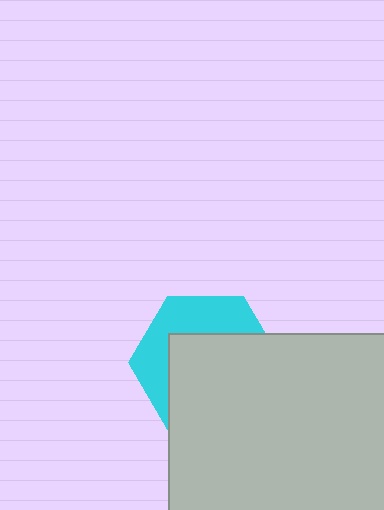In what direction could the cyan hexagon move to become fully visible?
The cyan hexagon could move up. That would shift it out from behind the light gray rectangle entirely.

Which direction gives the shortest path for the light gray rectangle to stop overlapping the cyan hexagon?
Moving down gives the shortest separation.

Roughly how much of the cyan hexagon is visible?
A small part of it is visible (roughly 39%).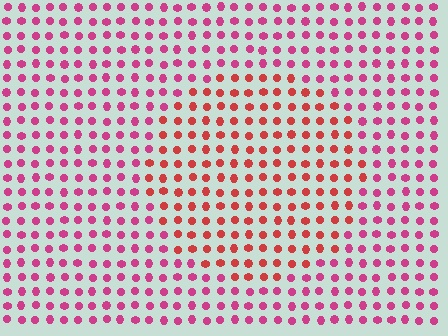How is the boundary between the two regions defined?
The boundary is defined purely by a slight shift in hue (about 31 degrees). Spacing, size, and orientation are identical on both sides.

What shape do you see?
I see a circle.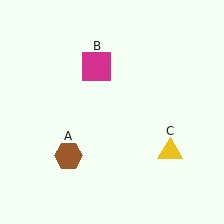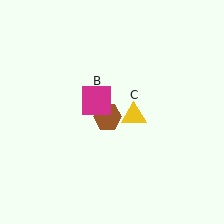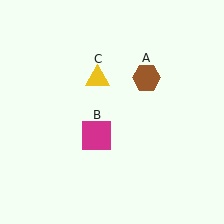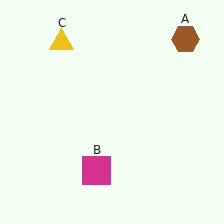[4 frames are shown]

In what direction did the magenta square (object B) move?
The magenta square (object B) moved down.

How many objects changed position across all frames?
3 objects changed position: brown hexagon (object A), magenta square (object B), yellow triangle (object C).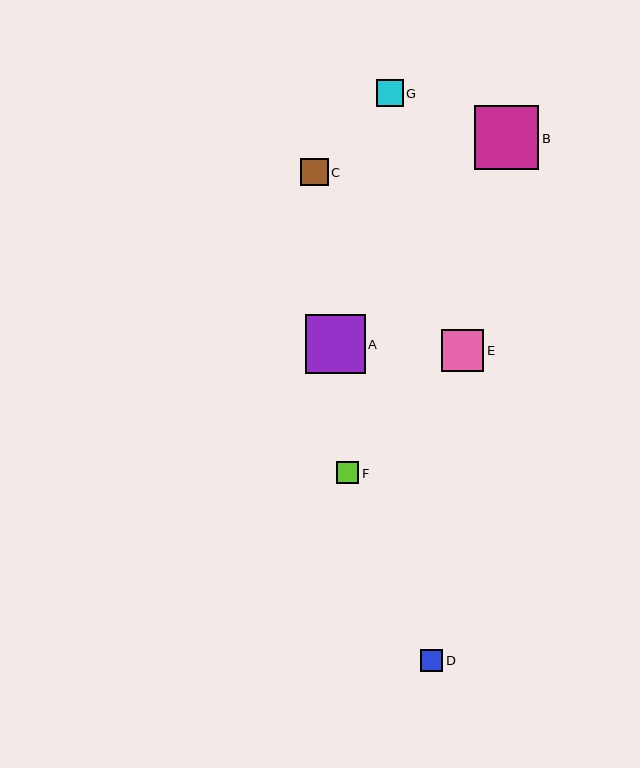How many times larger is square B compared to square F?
Square B is approximately 2.9 times the size of square F.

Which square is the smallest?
Square D is the smallest with a size of approximately 22 pixels.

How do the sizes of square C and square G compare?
Square C and square G are approximately the same size.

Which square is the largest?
Square B is the largest with a size of approximately 64 pixels.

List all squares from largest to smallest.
From largest to smallest: B, A, E, C, G, F, D.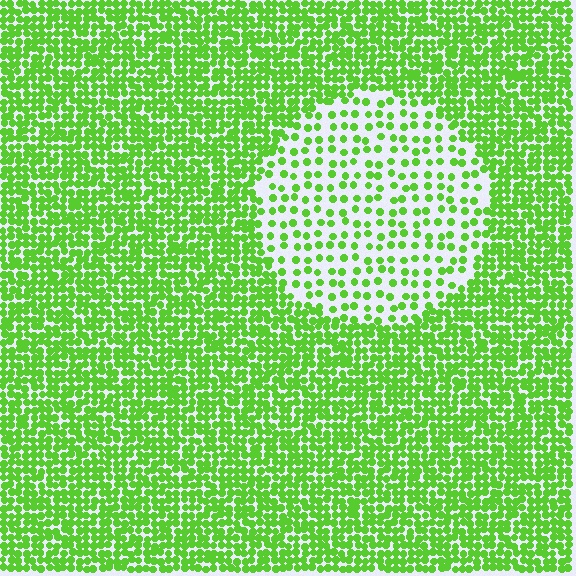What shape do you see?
I see a circle.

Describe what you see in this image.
The image contains small lime elements arranged at two different densities. A circle-shaped region is visible where the elements are less densely packed than the surrounding area.